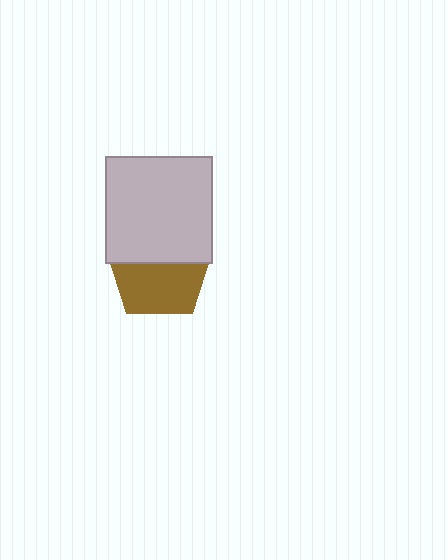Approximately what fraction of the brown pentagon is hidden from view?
Roughly 45% of the brown pentagon is hidden behind the light gray square.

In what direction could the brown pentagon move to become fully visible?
The brown pentagon could move down. That would shift it out from behind the light gray square entirely.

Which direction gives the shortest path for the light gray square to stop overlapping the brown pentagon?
Moving up gives the shortest separation.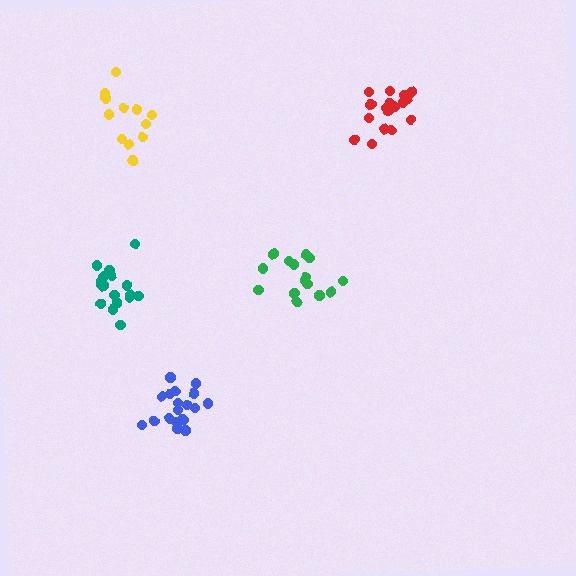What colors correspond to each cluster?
The clusters are colored: teal, blue, red, yellow, green.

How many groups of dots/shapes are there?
There are 5 groups.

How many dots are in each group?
Group 1: 18 dots, Group 2: 18 dots, Group 3: 19 dots, Group 4: 13 dots, Group 5: 16 dots (84 total).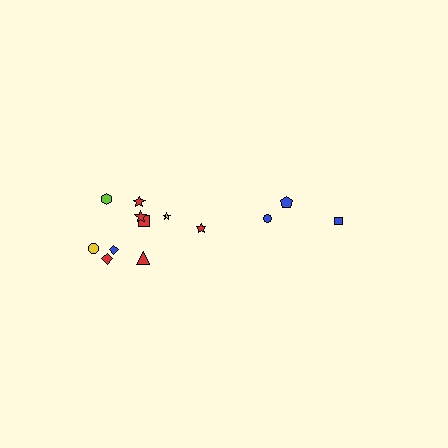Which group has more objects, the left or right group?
The left group.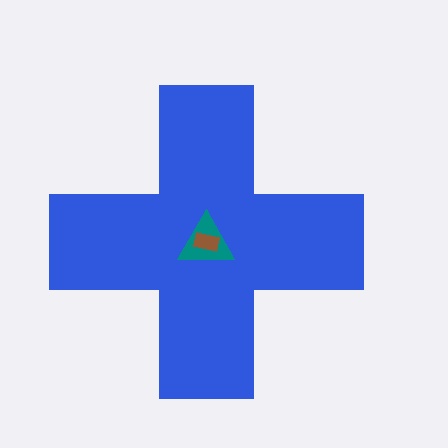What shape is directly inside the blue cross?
The teal triangle.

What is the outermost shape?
The blue cross.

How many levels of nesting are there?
3.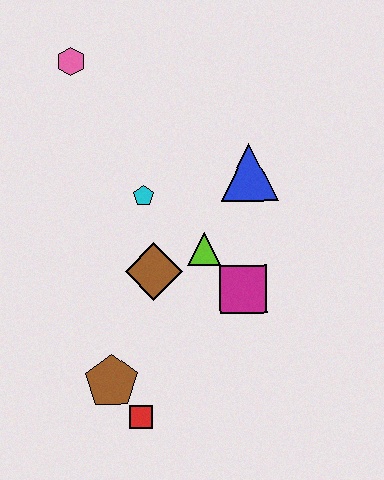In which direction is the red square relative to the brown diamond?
The red square is below the brown diamond.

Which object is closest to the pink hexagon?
The cyan pentagon is closest to the pink hexagon.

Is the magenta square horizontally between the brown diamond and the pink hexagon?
No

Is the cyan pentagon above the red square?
Yes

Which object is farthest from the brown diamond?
The pink hexagon is farthest from the brown diamond.